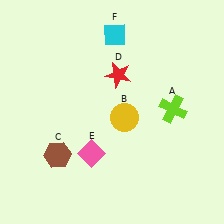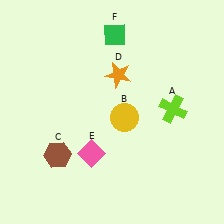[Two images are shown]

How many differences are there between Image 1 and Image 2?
There are 2 differences between the two images.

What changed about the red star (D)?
In Image 1, D is red. In Image 2, it changed to orange.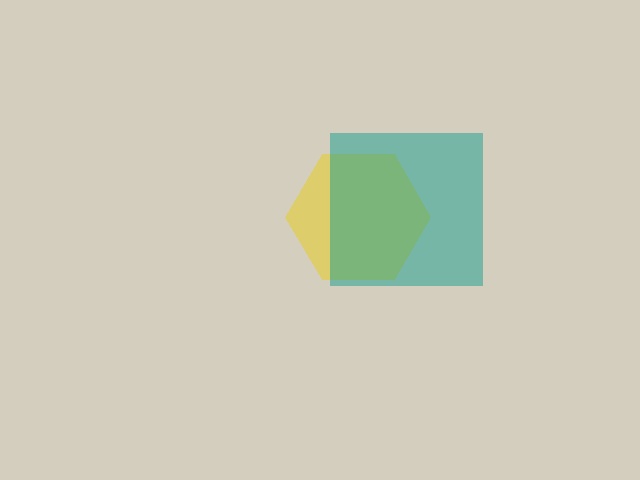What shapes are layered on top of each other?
The layered shapes are: a yellow hexagon, a teal square.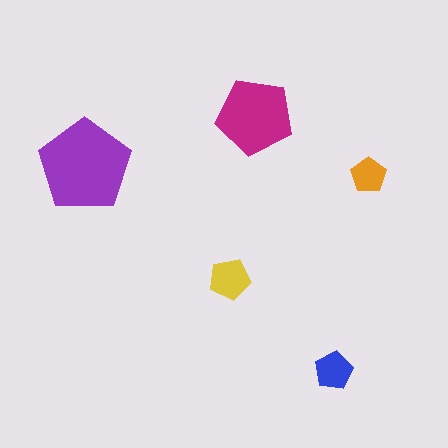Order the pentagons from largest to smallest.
the purple one, the magenta one, the yellow one, the blue one, the orange one.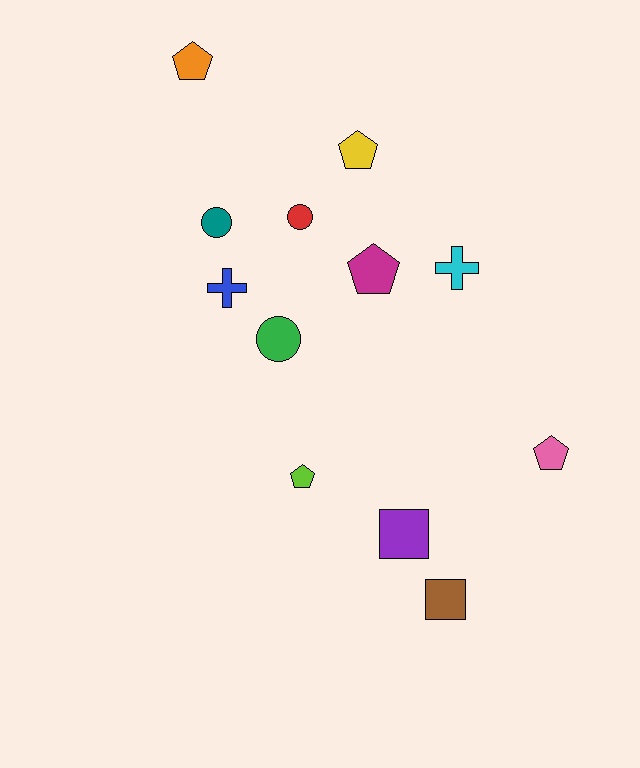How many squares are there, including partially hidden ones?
There are 2 squares.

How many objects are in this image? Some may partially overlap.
There are 12 objects.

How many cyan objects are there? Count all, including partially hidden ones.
There is 1 cyan object.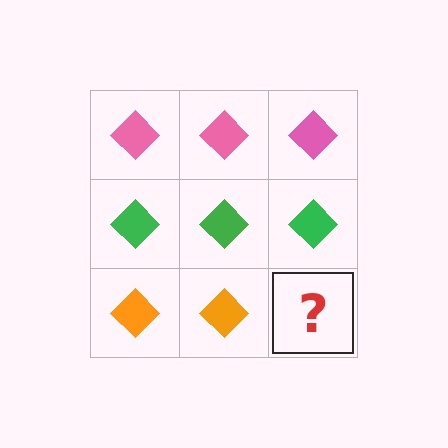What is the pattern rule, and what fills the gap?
The rule is that each row has a consistent color. The gap should be filled with an orange diamond.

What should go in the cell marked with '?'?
The missing cell should contain an orange diamond.